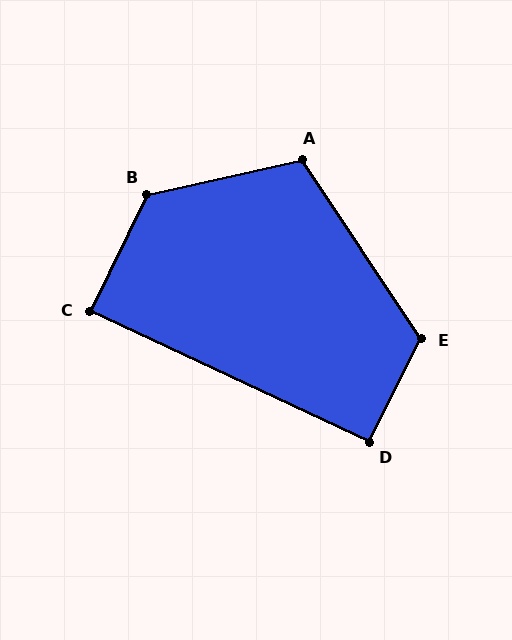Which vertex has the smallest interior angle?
C, at approximately 89 degrees.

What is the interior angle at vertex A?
Approximately 111 degrees (obtuse).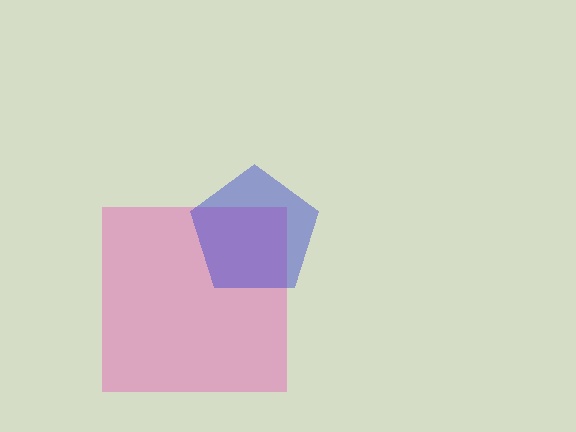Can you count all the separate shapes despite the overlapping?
Yes, there are 2 separate shapes.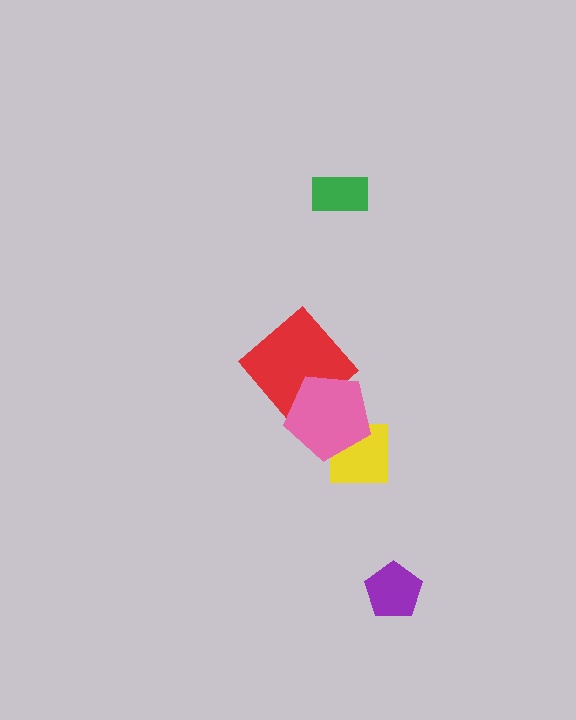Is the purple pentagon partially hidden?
No, no other shape covers it.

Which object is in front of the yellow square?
The pink pentagon is in front of the yellow square.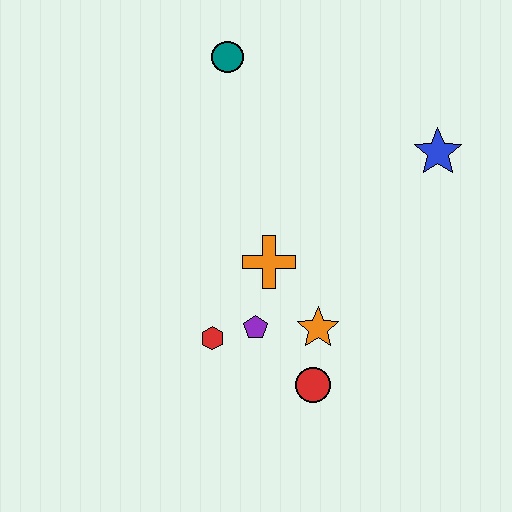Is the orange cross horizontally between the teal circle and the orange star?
Yes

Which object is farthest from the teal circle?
The red circle is farthest from the teal circle.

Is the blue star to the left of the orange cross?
No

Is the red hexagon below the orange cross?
Yes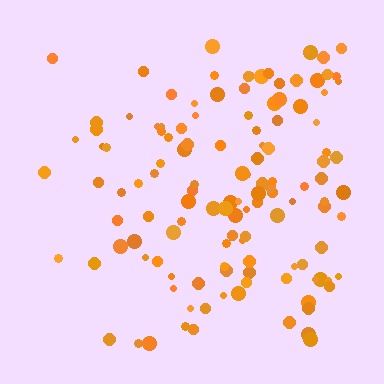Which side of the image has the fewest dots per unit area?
The left.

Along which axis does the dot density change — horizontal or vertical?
Horizontal.